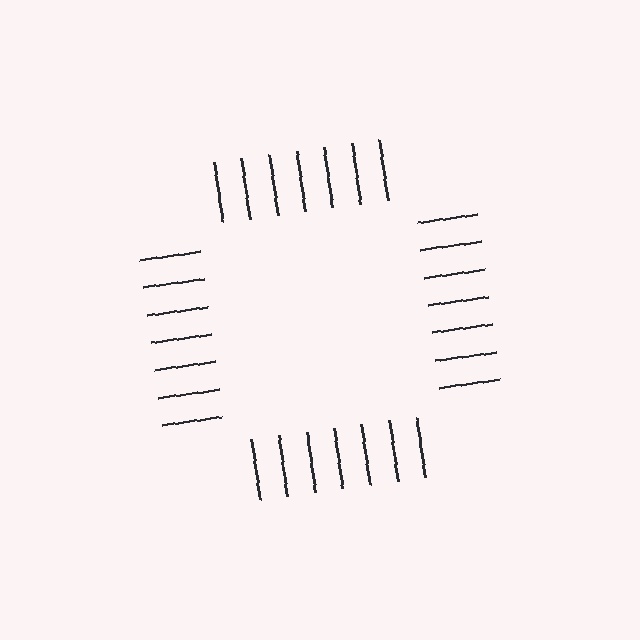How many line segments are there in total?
28 — 7 along each of the 4 edges.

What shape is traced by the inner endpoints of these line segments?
An illusory square — the line segments terminate on its edges but no continuous stroke is drawn.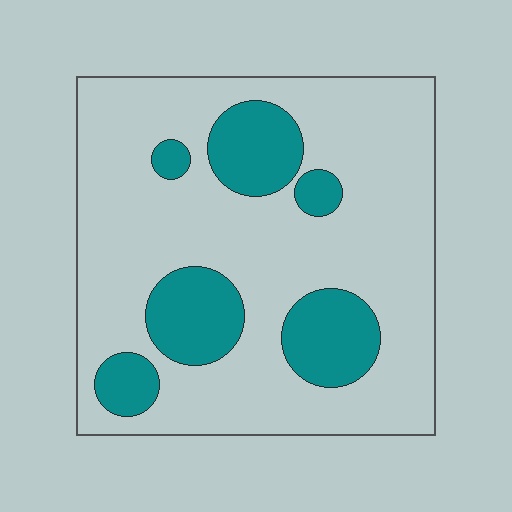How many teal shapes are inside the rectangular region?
6.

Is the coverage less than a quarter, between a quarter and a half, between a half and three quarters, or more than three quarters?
Less than a quarter.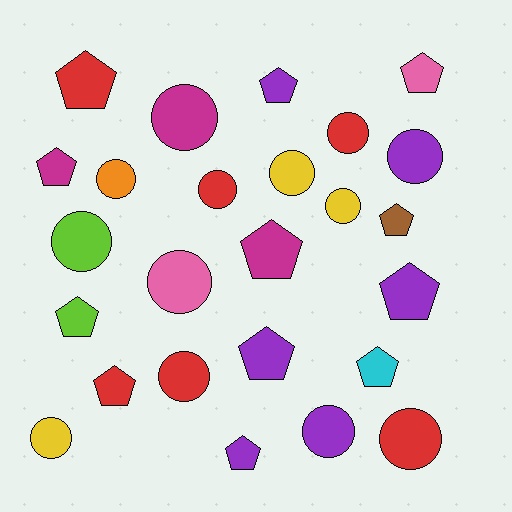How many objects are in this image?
There are 25 objects.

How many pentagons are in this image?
There are 12 pentagons.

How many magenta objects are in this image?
There are 3 magenta objects.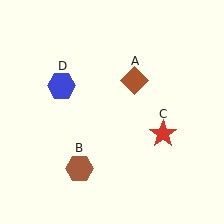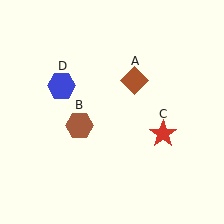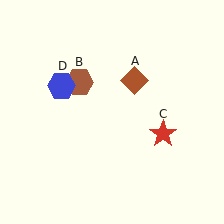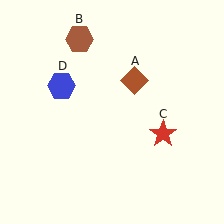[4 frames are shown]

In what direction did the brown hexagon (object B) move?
The brown hexagon (object B) moved up.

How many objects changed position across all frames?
1 object changed position: brown hexagon (object B).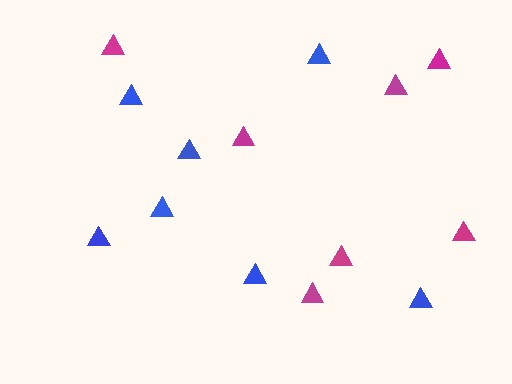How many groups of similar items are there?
There are 2 groups: one group of magenta triangles (7) and one group of blue triangles (7).